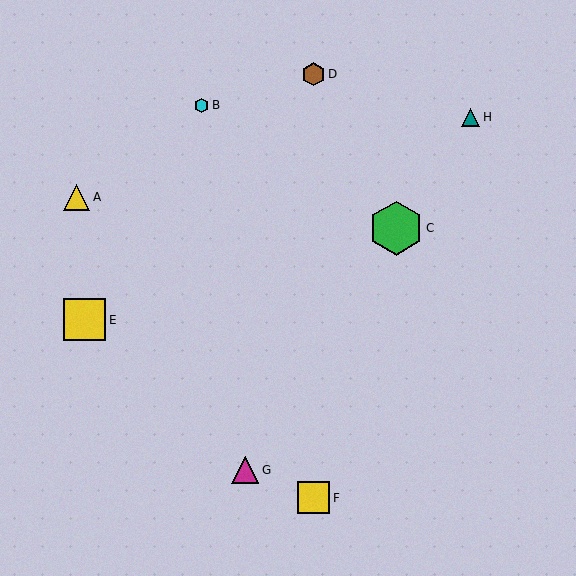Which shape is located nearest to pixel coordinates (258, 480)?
The magenta triangle (labeled G) at (245, 470) is nearest to that location.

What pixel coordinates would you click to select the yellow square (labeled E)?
Click at (85, 320) to select the yellow square E.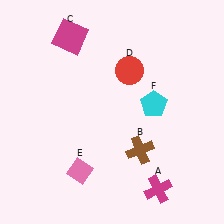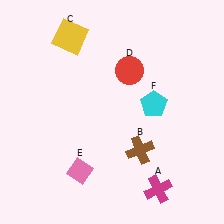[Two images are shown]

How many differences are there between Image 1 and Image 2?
There is 1 difference between the two images.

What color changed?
The square (C) changed from magenta in Image 1 to yellow in Image 2.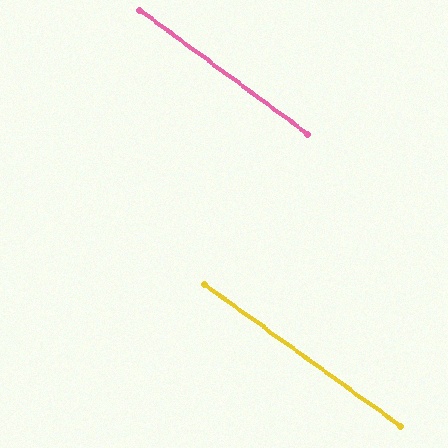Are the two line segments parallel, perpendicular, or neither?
Parallel — their directions differ by only 0.6°.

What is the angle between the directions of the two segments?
Approximately 1 degree.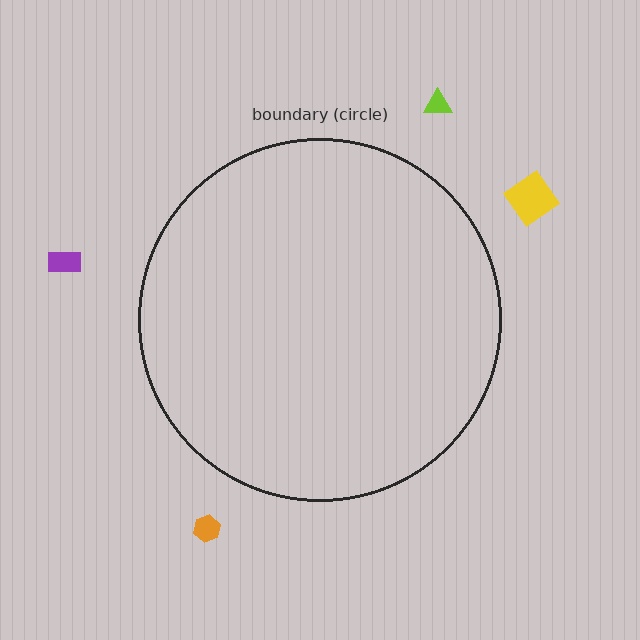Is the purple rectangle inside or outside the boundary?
Outside.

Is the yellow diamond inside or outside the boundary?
Outside.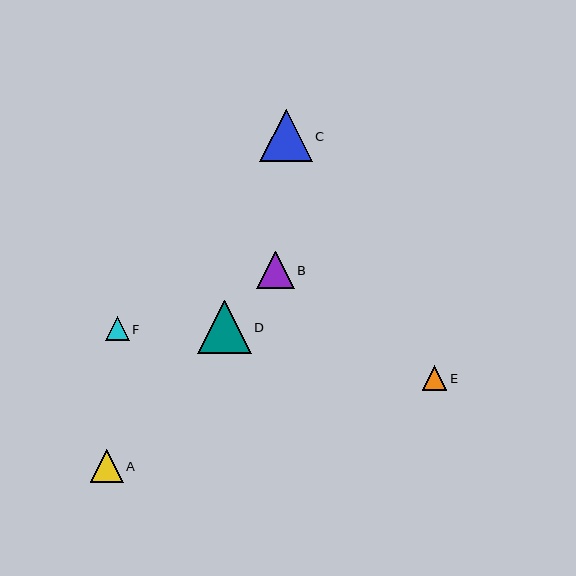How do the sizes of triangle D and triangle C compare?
Triangle D and triangle C are approximately the same size.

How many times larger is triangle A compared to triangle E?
Triangle A is approximately 1.3 times the size of triangle E.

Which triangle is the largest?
Triangle D is the largest with a size of approximately 54 pixels.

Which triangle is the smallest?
Triangle F is the smallest with a size of approximately 24 pixels.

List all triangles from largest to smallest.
From largest to smallest: D, C, B, A, E, F.